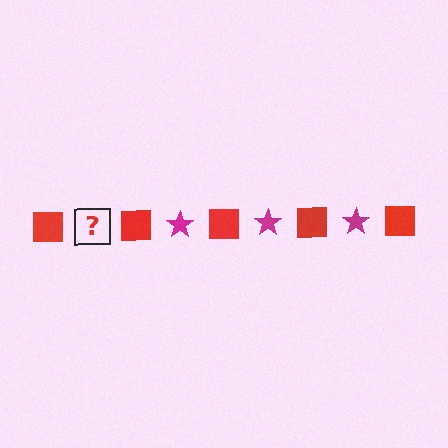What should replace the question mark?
The question mark should be replaced with a magenta star.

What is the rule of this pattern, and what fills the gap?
The rule is that the pattern alternates between red square and magenta star. The gap should be filled with a magenta star.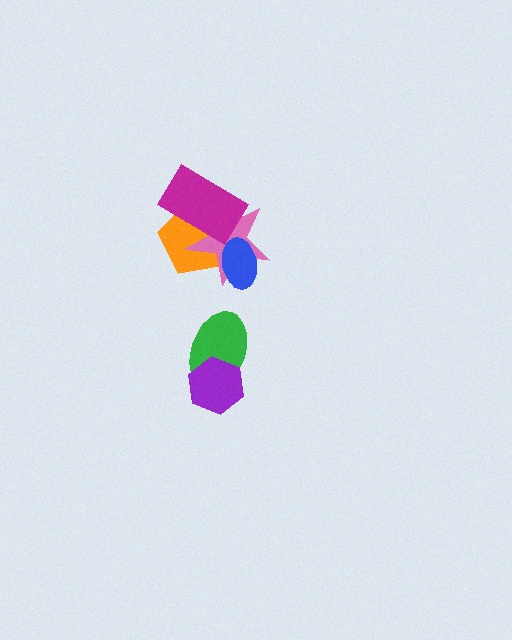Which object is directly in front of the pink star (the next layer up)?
The magenta rectangle is directly in front of the pink star.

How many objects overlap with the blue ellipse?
2 objects overlap with the blue ellipse.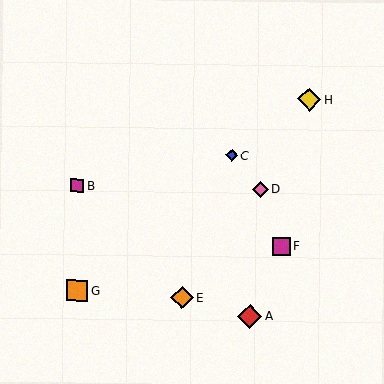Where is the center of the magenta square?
The center of the magenta square is at (282, 247).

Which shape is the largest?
The red diamond (labeled A) is the largest.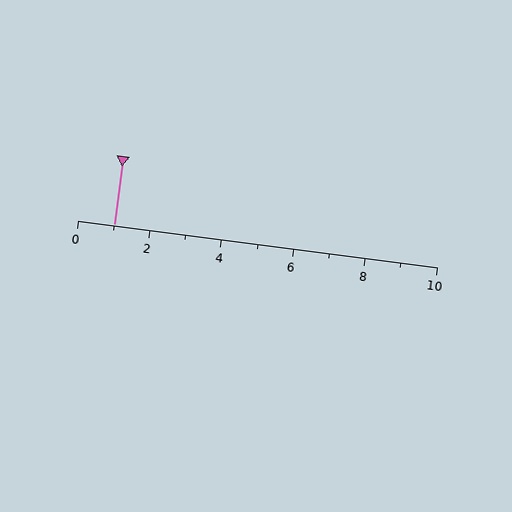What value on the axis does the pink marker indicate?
The marker indicates approximately 1.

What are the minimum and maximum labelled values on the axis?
The axis runs from 0 to 10.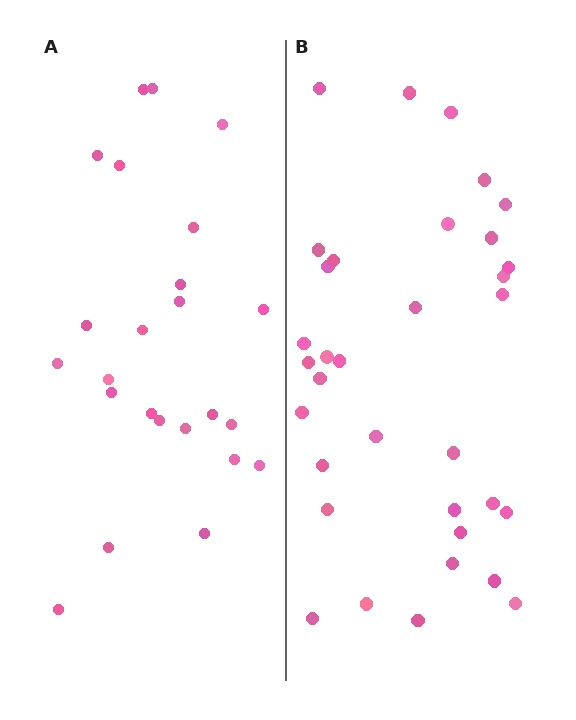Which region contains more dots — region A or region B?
Region B (the right region) has more dots.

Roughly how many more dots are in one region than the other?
Region B has roughly 10 or so more dots than region A.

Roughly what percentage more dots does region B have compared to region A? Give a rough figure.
About 40% more.